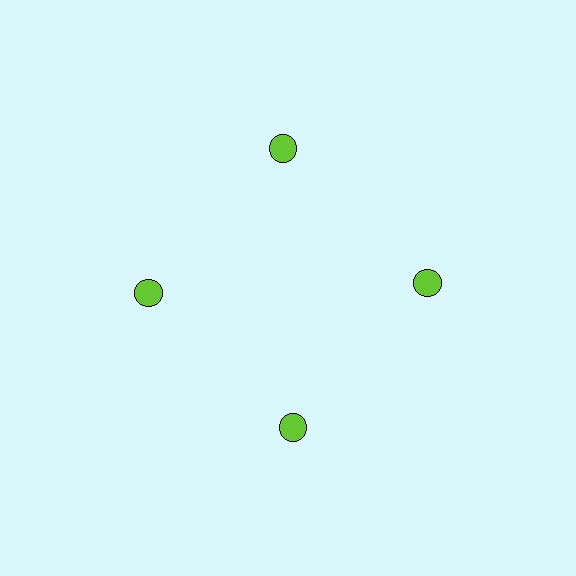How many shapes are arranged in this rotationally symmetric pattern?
There are 4 shapes, arranged in 4 groups of 1.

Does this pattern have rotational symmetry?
Yes, this pattern has 4-fold rotational symmetry. It looks the same after rotating 90 degrees around the center.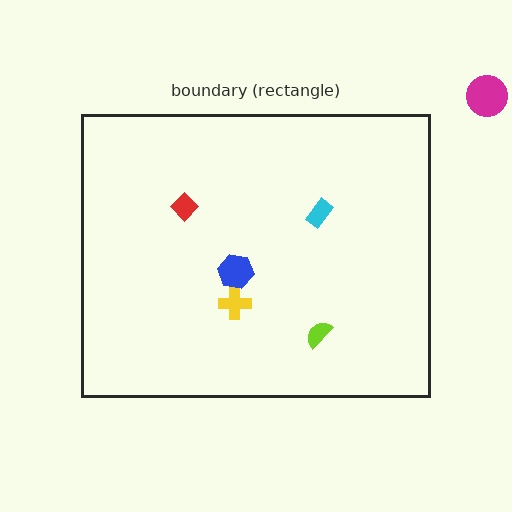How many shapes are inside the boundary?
5 inside, 1 outside.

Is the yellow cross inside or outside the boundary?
Inside.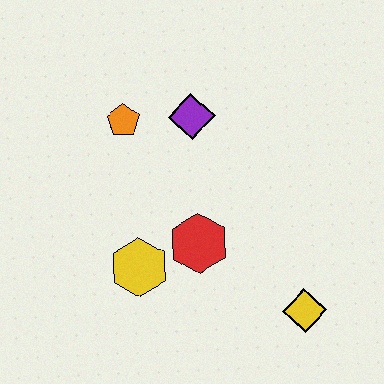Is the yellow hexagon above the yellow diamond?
Yes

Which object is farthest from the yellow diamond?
The orange pentagon is farthest from the yellow diamond.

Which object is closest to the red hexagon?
The yellow hexagon is closest to the red hexagon.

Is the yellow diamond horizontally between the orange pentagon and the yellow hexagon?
No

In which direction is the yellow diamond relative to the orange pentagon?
The yellow diamond is below the orange pentagon.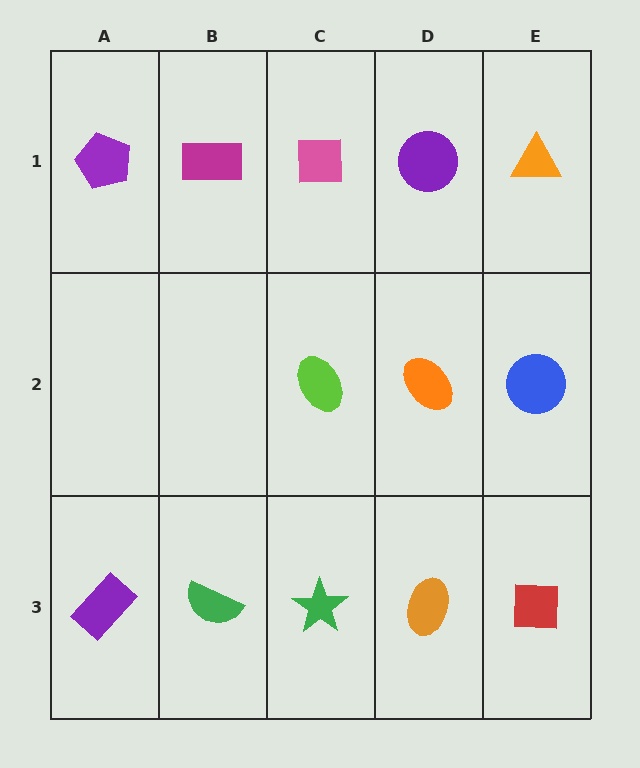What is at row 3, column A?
A purple rectangle.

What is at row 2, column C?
A lime ellipse.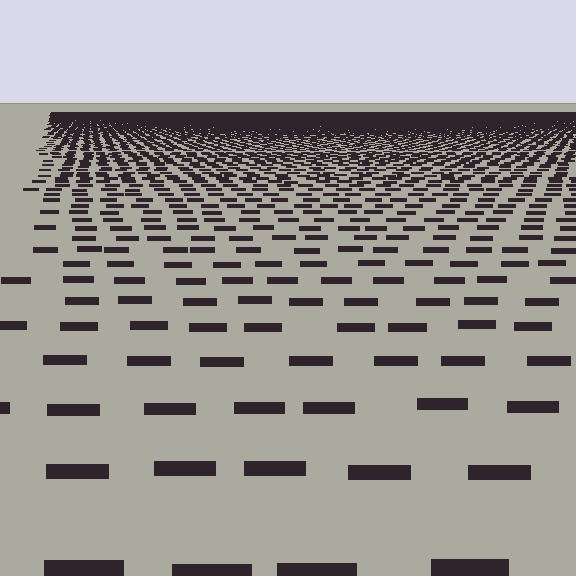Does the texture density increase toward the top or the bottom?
Density increases toward the top.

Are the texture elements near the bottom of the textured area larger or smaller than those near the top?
Larger. Near the bottom, elements are closer to the viewer and appear at a bigger on-screen size.